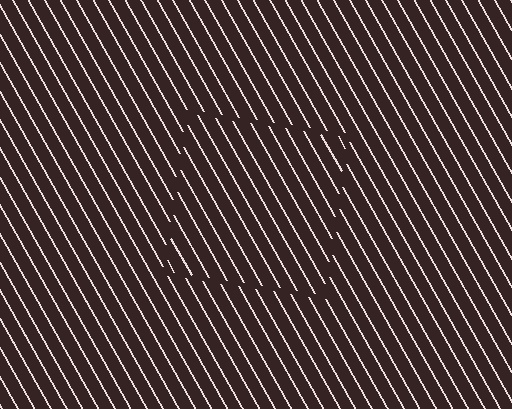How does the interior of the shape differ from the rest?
The interior of the shape contains the same grating, shifted by half a period — the contour is defined by the phase discontinuity where line-ends from the inner and outer gratings abut.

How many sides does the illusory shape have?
4 sides — the line-ends trace a square.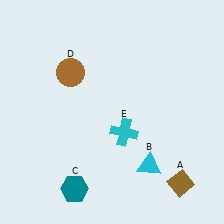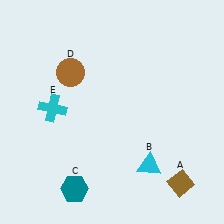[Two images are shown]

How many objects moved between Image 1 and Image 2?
1 object moved between the two images.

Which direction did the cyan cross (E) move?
The cyan cross (E) moved left.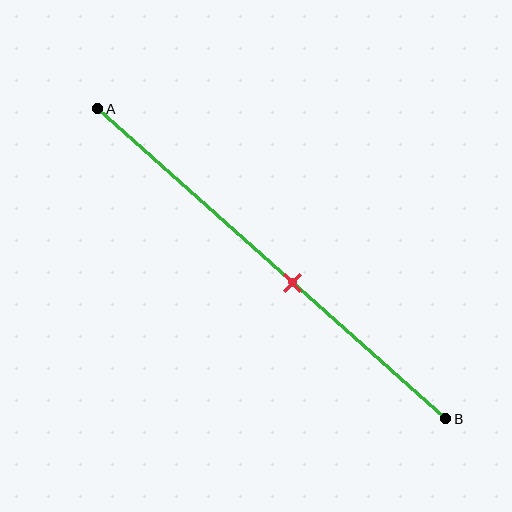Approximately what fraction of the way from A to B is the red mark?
The red mark is approximately 55% of the way from A to B.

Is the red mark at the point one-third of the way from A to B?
No, the mark is at about 55% from A, not at the 33% one-third point.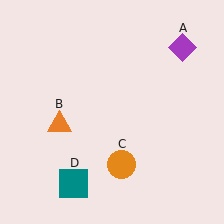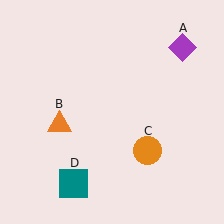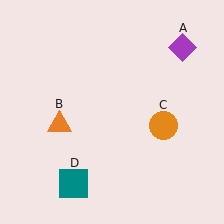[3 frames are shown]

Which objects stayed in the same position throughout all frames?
Purple diamond (object A) and orange triangle (object B) and teal square (object D) remained stationary.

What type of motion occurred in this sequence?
The orange circle (object C) rotated counterclockwise around the center of the scene.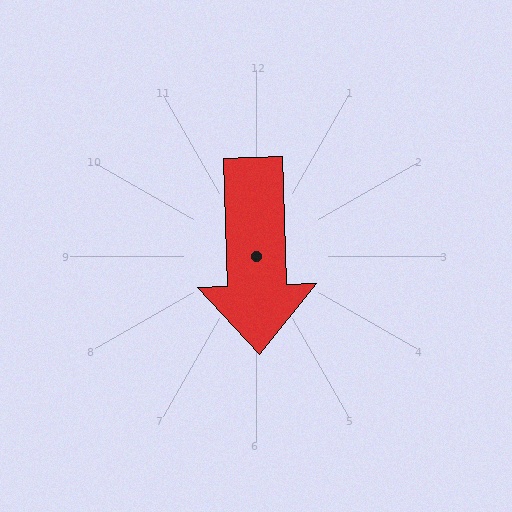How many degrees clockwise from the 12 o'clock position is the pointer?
Approximately 178 degrees.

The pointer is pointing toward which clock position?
Roughly 6 o'clock.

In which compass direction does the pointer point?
South.